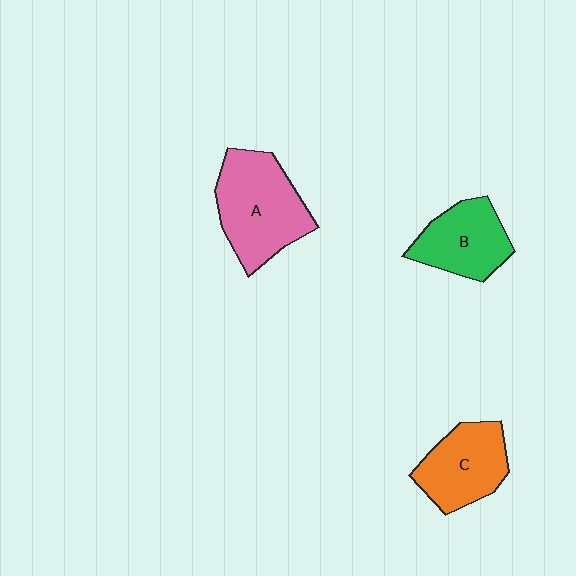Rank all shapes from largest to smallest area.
From largest to smallest: A (pink), C (orange), B (green).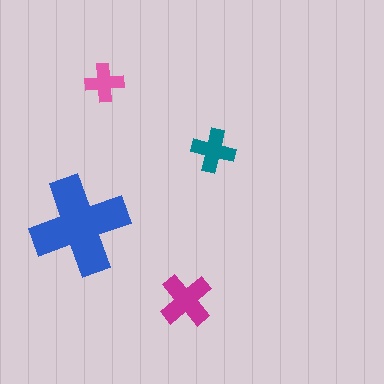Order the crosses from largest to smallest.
the blue one, the magenta one, the teal one, the pink one.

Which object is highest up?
The pink cross is topmost.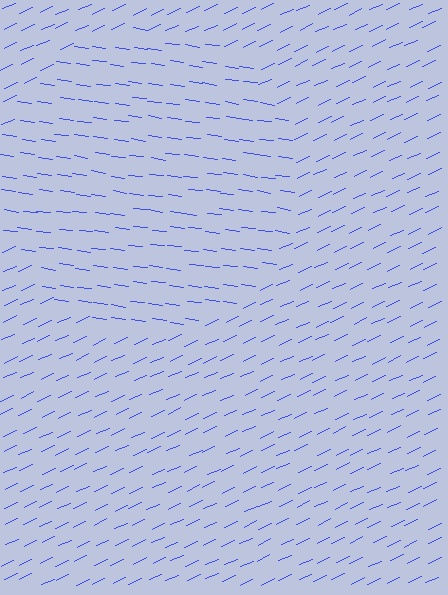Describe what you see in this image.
The image is filled with small blue line segments. A circle region in the image has lines oriented differently from the surrounding lines, creating a visible texture boundary.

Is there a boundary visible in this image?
Yes, there is a texture boundary formed by a change in line orientation.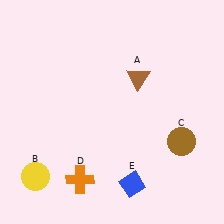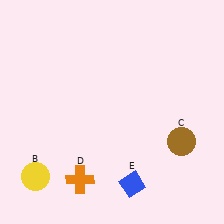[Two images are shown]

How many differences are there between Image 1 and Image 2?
There is 1 difference between the two images.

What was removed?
The brown triangle (A) was removed in Image 2.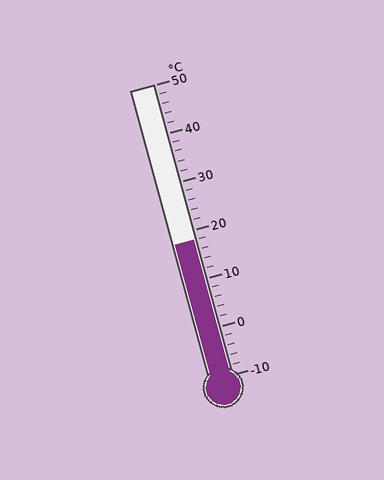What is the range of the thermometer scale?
The thermometer scale ranges from -10°C to 50°C.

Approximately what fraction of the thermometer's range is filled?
The thermometer is filled to approximately 45% of its range.